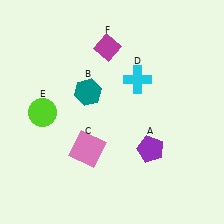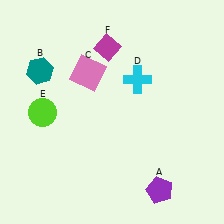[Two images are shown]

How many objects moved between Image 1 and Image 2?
3 objects moved between the two images.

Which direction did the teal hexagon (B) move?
The teal hexagon (B) moved left.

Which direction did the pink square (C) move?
The pink square (C) moved up.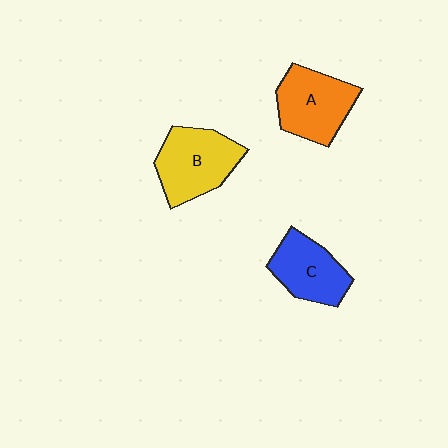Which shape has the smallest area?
Shape C (blue).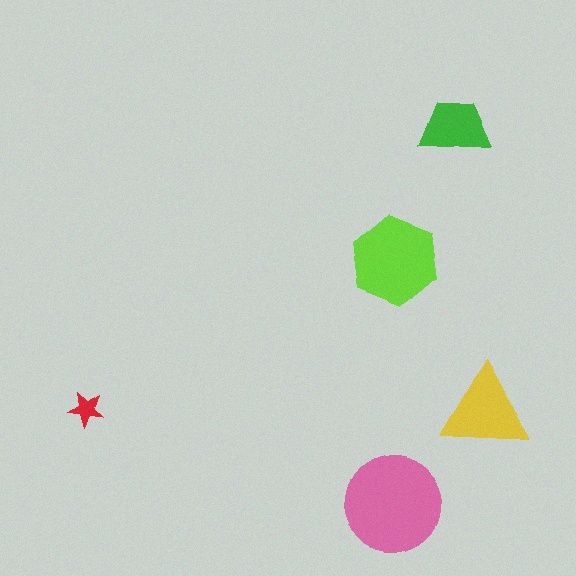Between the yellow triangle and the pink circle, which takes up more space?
The pink circle.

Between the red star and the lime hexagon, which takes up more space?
The lime hexagon.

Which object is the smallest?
The red star.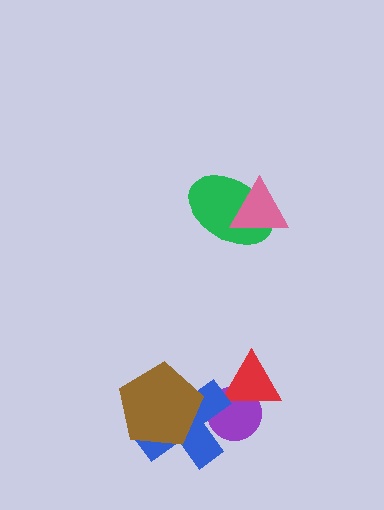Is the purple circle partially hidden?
Yes, it is partially covered by another shape.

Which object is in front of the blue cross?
The brown pentagon is in front of the blue cross.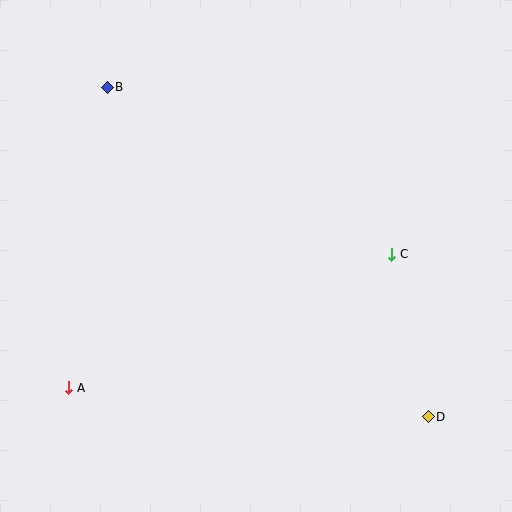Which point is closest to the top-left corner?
Point B is closest to the top-left corner.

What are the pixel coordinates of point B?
Point B is at (107, 87).